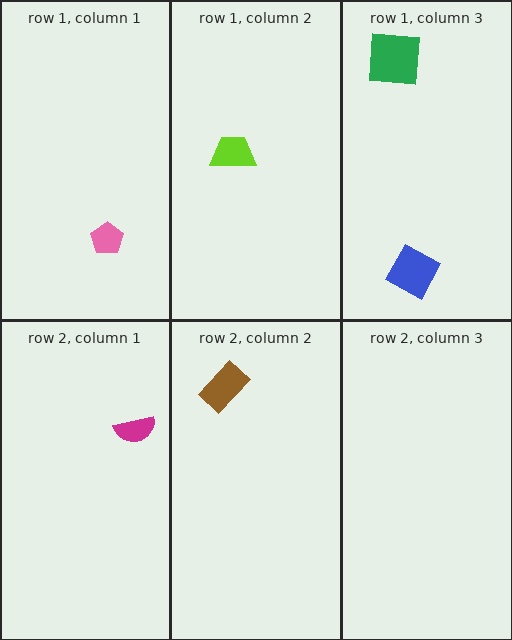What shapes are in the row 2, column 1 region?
The magenta semicircle.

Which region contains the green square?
The row 1, column 3 region.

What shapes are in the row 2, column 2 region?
The brown rectangle.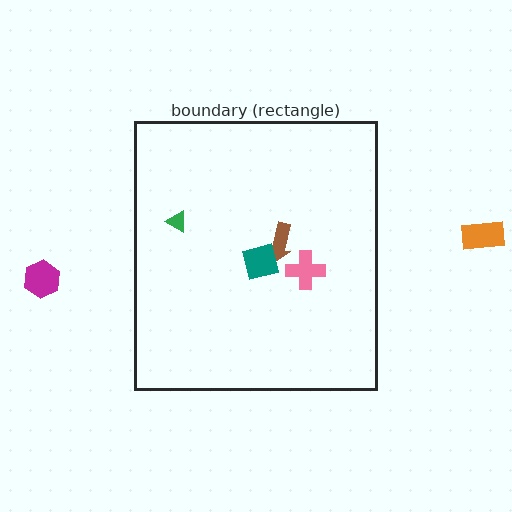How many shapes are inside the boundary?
4 inside, 2 outside.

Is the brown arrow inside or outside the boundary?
Inside.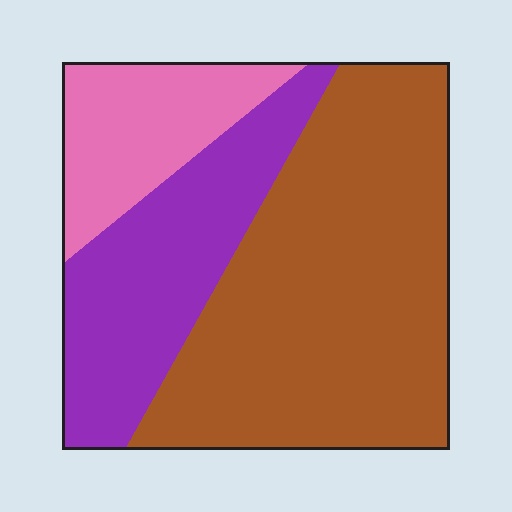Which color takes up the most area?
Brown, at roughly 55%.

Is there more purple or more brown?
Brown.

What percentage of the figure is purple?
Purple covers 27% of the figure.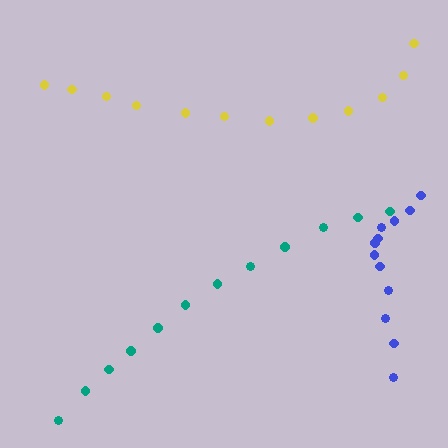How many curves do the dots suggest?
There are 3 distinct paths.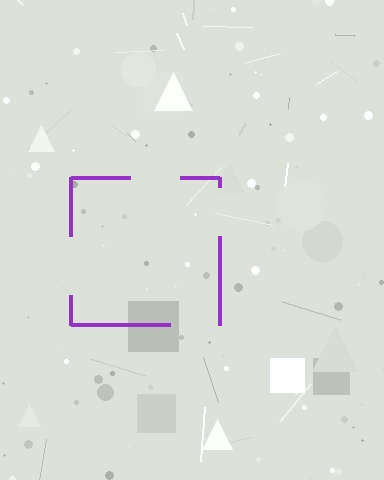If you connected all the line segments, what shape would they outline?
They would outline a square.